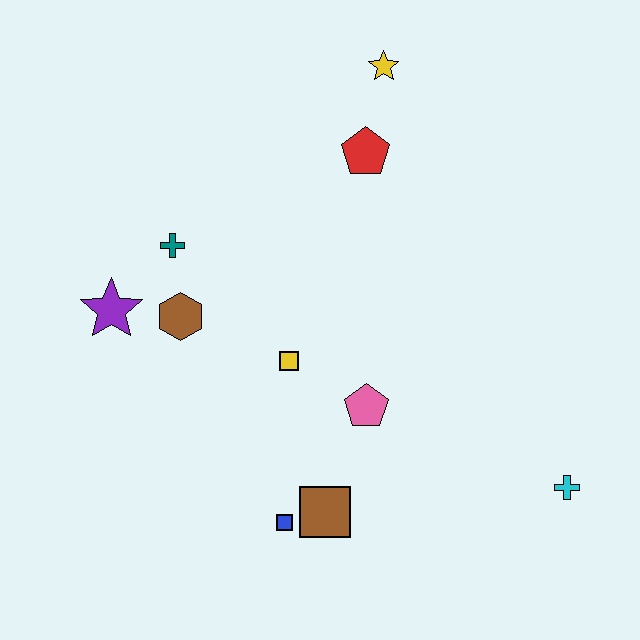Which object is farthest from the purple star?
The cyan cross is farthest from the purple star.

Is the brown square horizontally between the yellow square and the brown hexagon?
No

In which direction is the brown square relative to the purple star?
The brown square is to the right of the purple star.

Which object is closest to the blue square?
The brown square is closest to the blue square.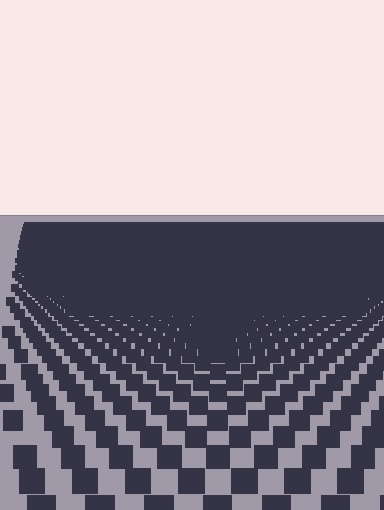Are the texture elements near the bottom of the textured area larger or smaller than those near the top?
Larger. Near the bottom, elements are closer to the viewer and appear at a bigger on-screen size.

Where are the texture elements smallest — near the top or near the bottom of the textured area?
Near the top.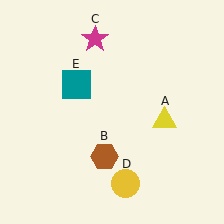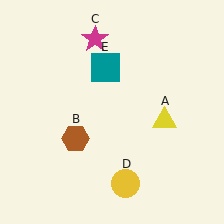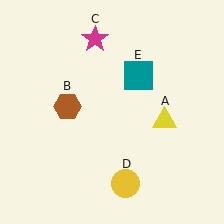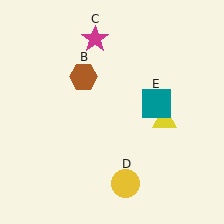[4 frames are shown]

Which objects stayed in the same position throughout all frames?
Yellow triangle (object A) and magenta star (object C) and yellow circle (object D) remained stationary.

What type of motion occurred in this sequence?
The brown hexagon (object B), teal square (object E) rotated clockwise around the center of the scene.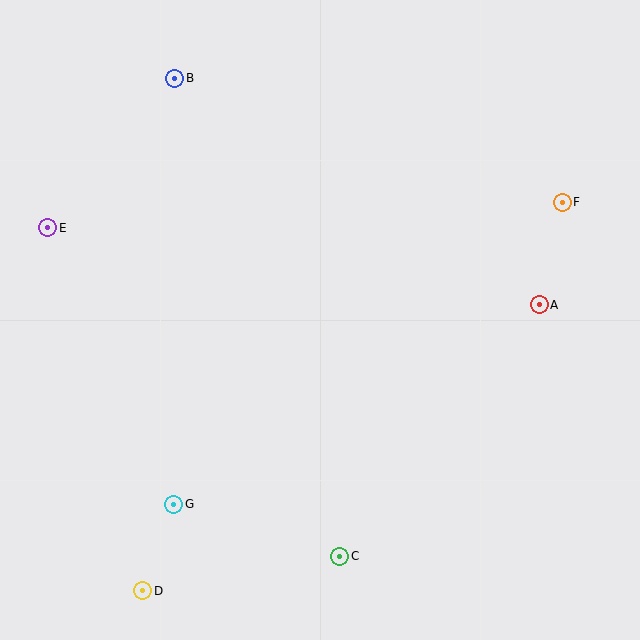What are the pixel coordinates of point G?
Point G is at (174, 504).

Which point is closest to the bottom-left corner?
Point D is closest to the bottom-left corner.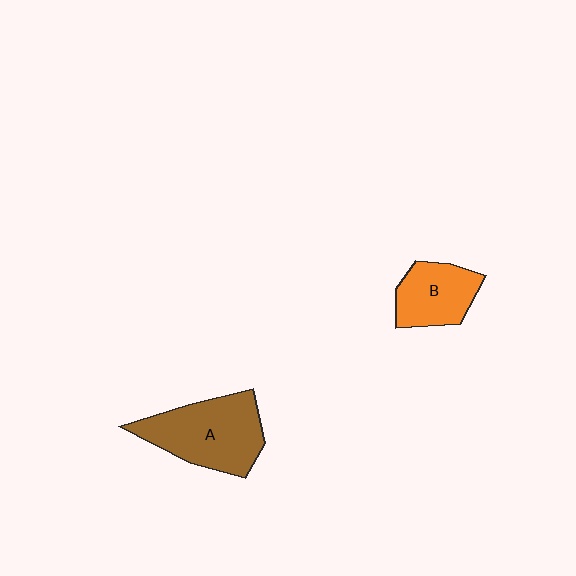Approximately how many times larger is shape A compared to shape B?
Approximately 1.6 times.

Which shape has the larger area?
Shape A (brown).